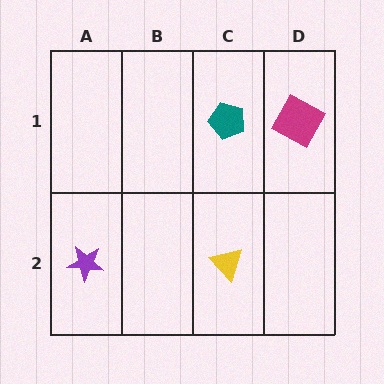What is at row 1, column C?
A teal pentagon.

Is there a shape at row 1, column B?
No, that cell is empty.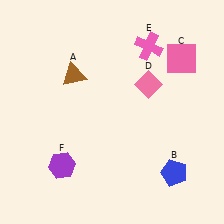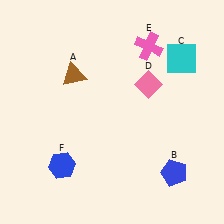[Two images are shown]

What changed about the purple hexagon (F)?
In Image 1, F is purple. In Image 2, it changed to blue.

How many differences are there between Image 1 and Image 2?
There are 2 differences between the two images.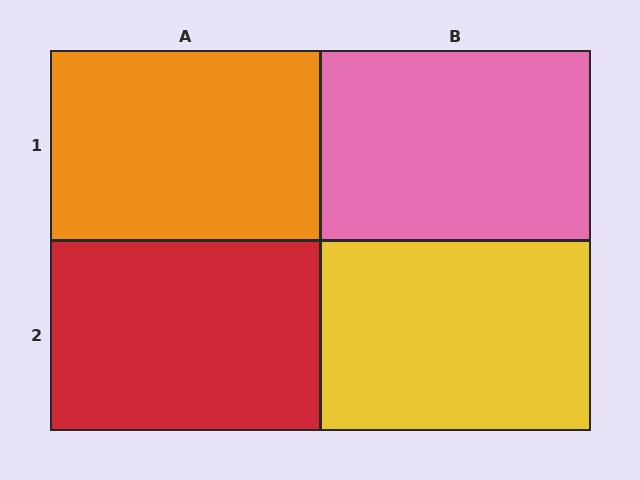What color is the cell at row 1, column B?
Pink.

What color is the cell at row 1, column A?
Orange.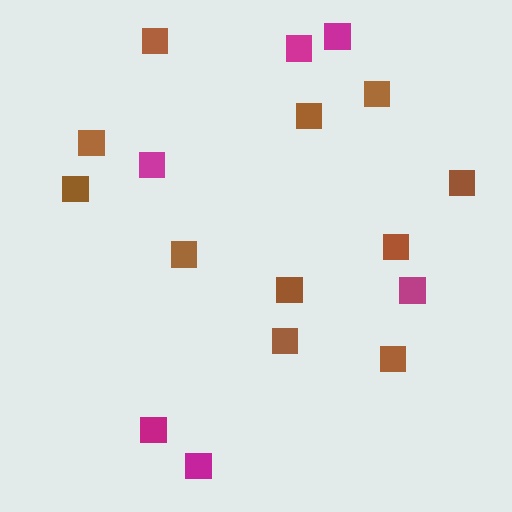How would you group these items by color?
There are 2 groups: one group of brown squares (11) and one group of magenta squares (6).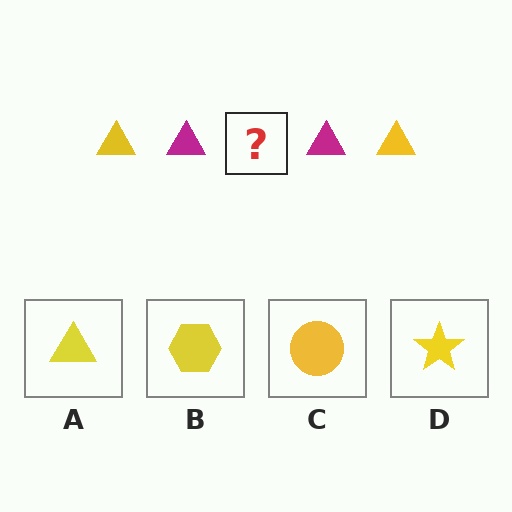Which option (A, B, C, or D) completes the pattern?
A.